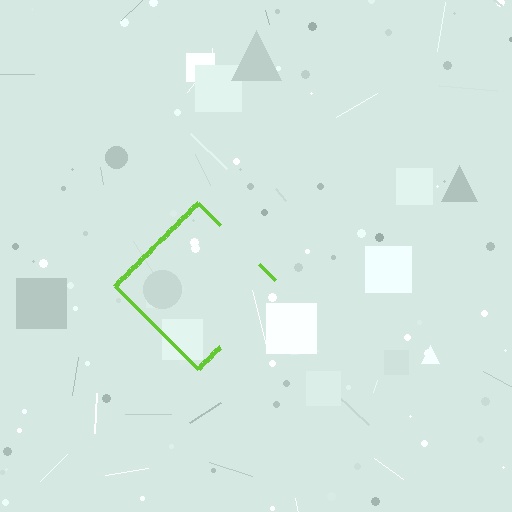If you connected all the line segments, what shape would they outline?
They would outline a diamond.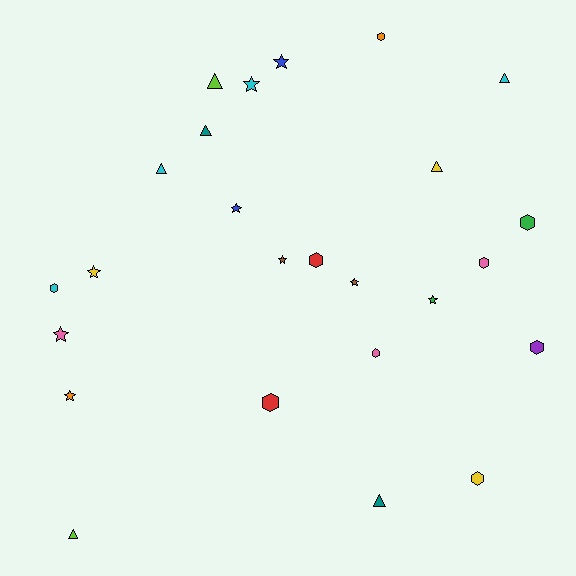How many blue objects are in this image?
There are 2 blue objects.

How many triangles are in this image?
There are 7 triangles.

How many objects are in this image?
There are 25 objects.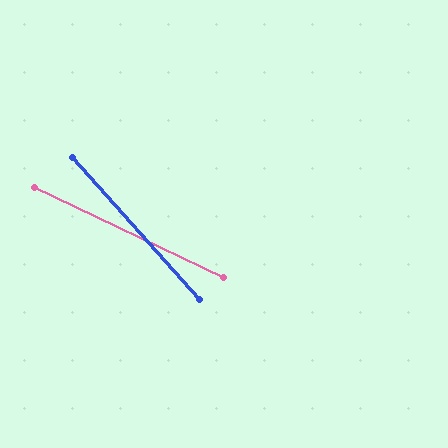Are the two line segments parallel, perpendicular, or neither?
Neither parallel nor perpendicular — they differ by about 23°.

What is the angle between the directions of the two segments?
Approximately 23 degrees.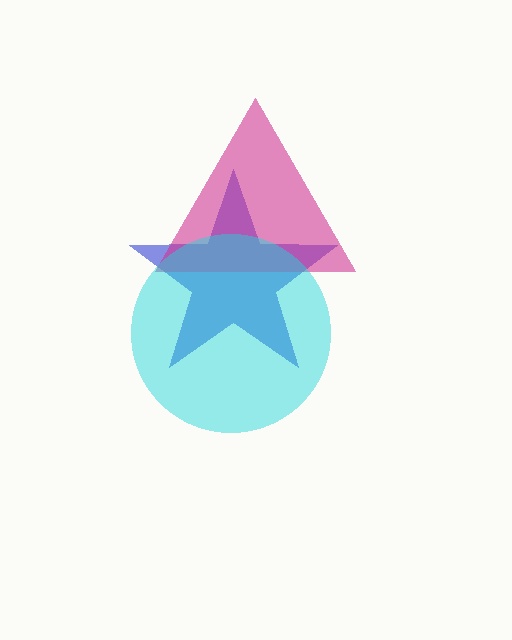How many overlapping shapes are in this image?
There are 3 overlapping shapes in the image.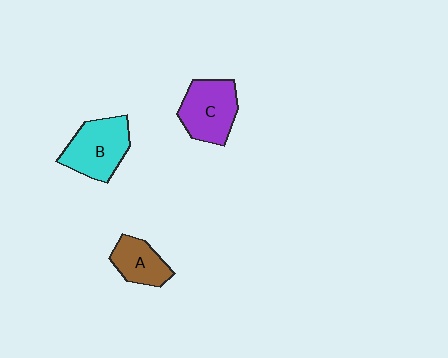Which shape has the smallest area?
Shape A (brown).